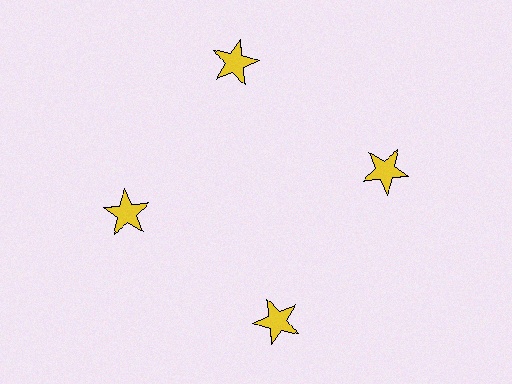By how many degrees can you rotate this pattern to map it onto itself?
The pattern maps onto itself every 90 degrees of rotation.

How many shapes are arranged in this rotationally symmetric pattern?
There are 4 shapes, arranged in 4 groups of 1.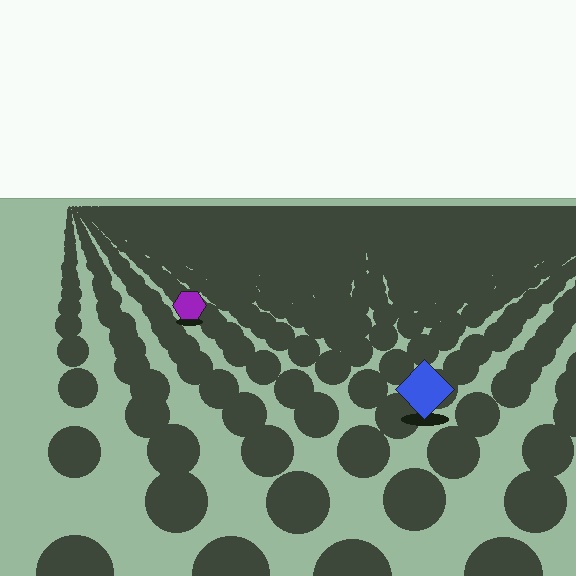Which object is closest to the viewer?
The blue diamond is closest. The texture marks near it are larger and more spread out.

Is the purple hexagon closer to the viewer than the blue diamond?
No. The blue diamond is closer — you can tell from the texture gradient: the ground texture is coarser near it.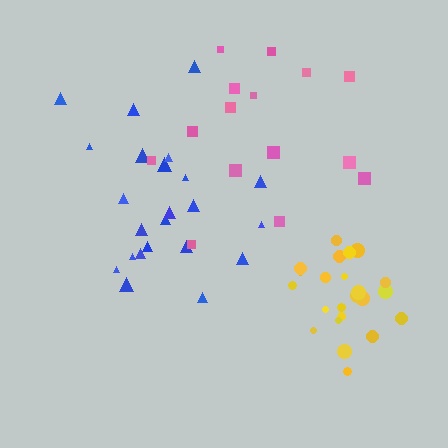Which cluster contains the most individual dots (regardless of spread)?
Blue (23).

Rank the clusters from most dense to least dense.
yellow, blue, pink.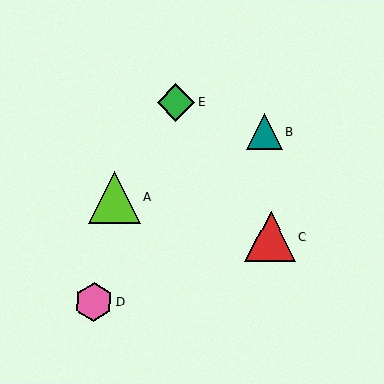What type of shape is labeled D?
Shape D is a pink hexagon.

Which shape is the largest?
The lime triangle (labeled A) is the largest.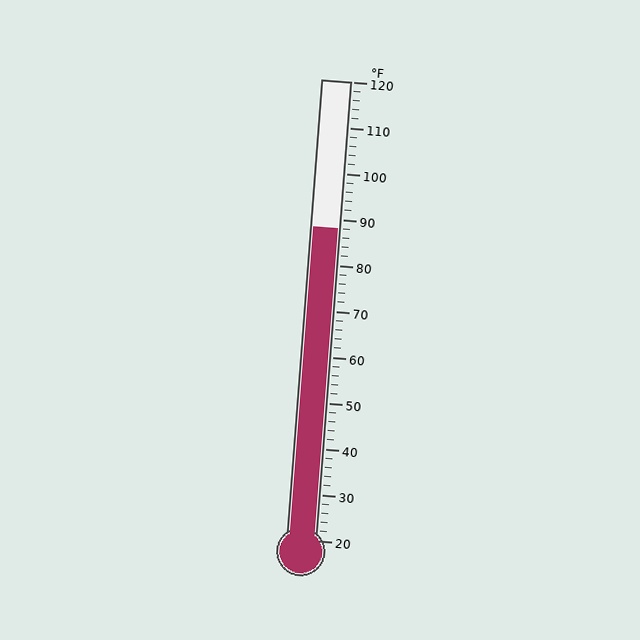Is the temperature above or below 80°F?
The temperature is above 80°F.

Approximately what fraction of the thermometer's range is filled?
The thermometer is filled to approximately 70% of its range.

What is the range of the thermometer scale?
The thermometer scale ranges from 20°F to 120°F.